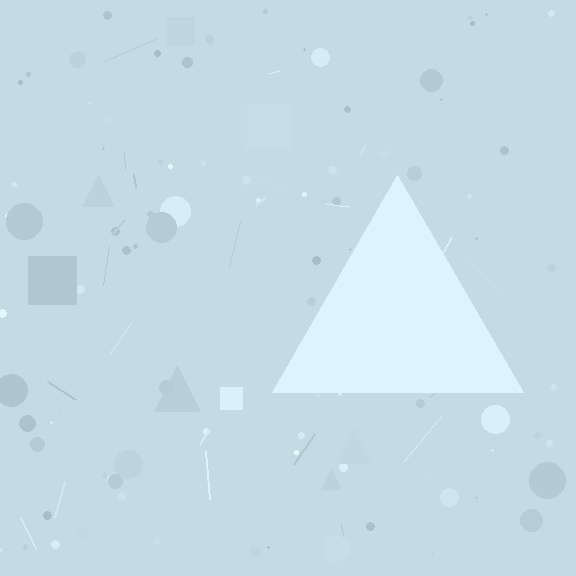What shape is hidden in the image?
A triangle is hidden in the image.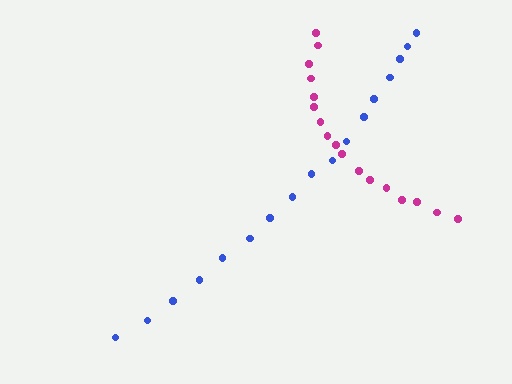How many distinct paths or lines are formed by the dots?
There are 2 distinct paths.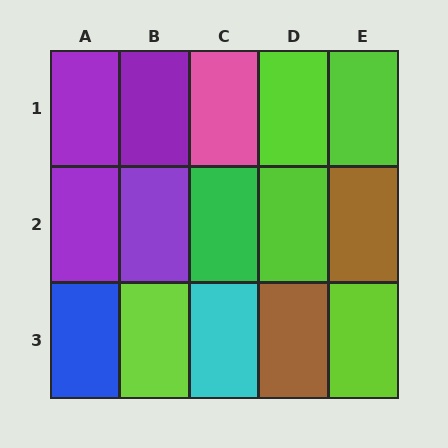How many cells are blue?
1 cell is blue.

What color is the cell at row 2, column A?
Purple.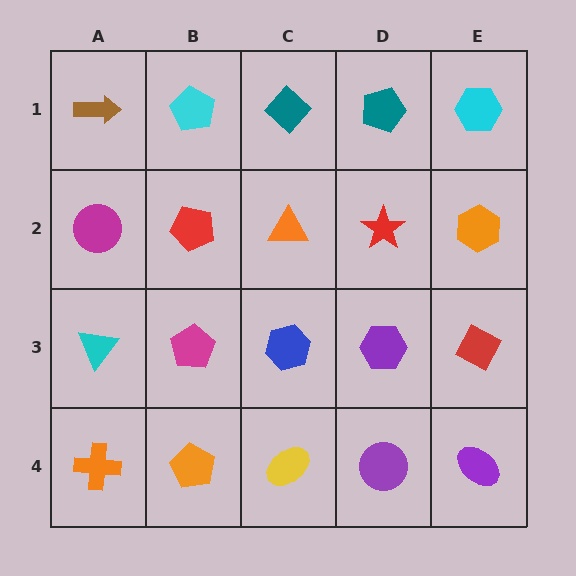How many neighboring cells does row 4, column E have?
2.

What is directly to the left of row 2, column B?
A magenta circle.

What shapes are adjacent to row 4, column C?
A blue hexagon (row 3, column C), an orange pentagon (row 4, column B), a purple circle (row 4, column D).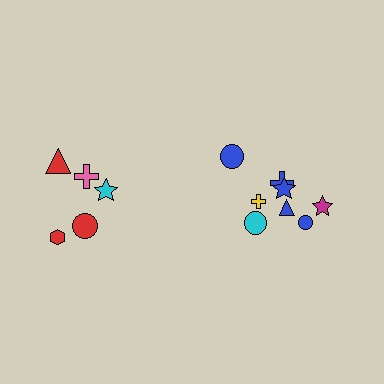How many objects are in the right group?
There are 8 objects.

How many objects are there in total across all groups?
There are 13 objects.